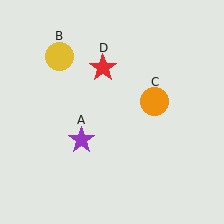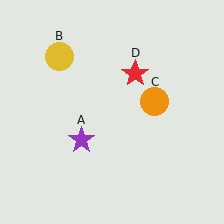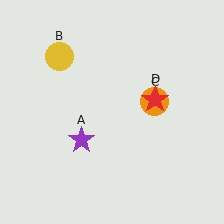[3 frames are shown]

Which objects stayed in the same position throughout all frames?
Purple star (object A) and yellow circle (object B) and orange circle (object C) remained stationary.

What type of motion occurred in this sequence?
The red star (object D) rotated clockwise around the center of the scene.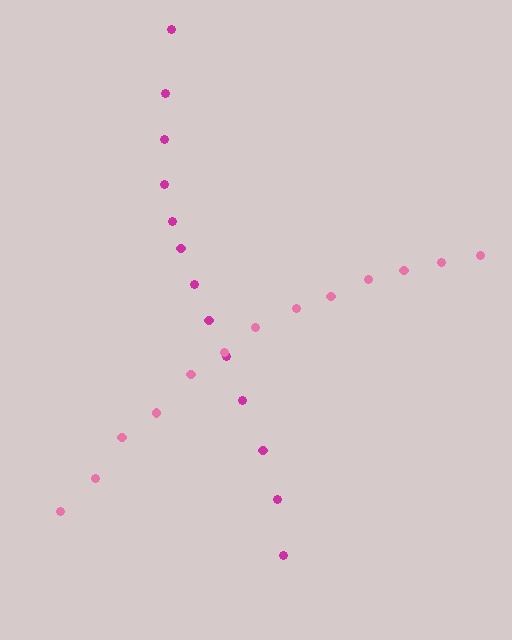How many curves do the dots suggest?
There are 2 distinct paths.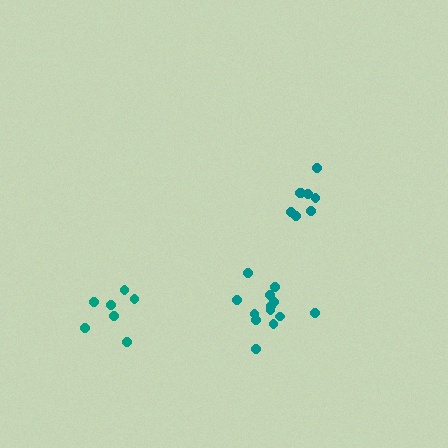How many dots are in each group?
Group 1: 7 dots, Group 2: 8 dots, Group 3: 13 dots (28 total).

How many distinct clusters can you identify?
There are 3 distinct clusters.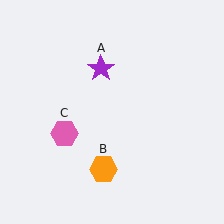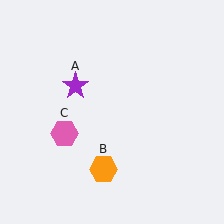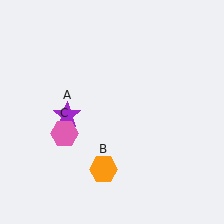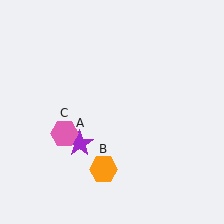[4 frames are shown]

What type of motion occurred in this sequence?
The purple star (object A) rotated counterclockwise around the center of the scene.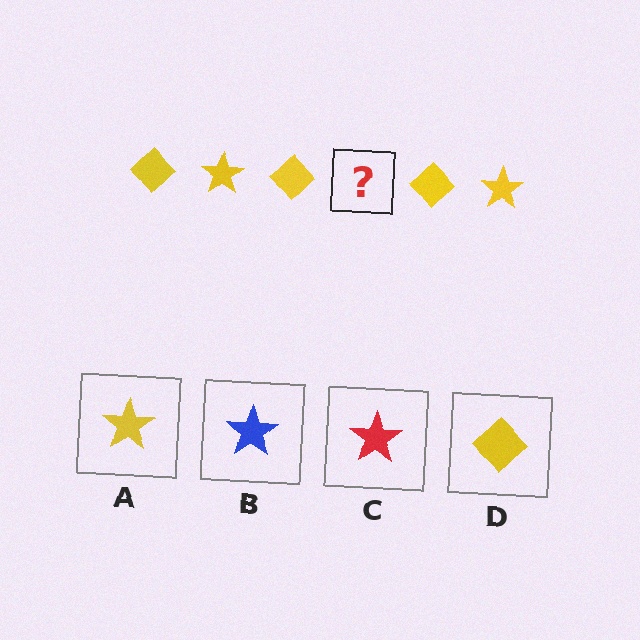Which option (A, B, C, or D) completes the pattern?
A.